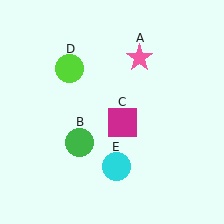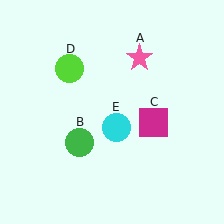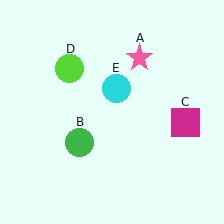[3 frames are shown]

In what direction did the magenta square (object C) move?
The magenta square (object C) moved right.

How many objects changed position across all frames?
2 objects changed position: magenta square (object C), cyan circle (object E).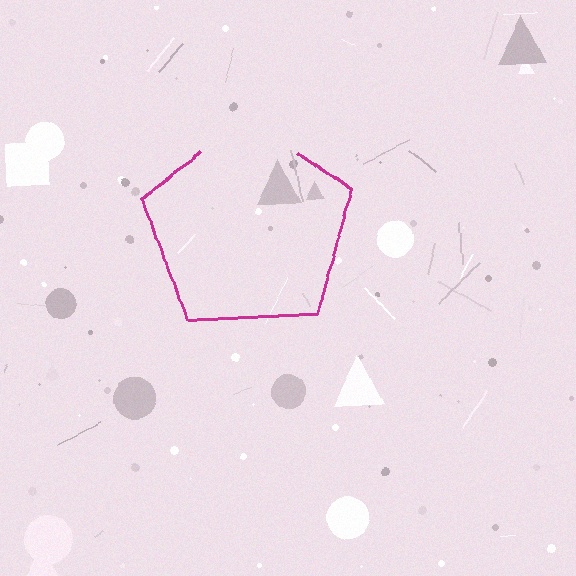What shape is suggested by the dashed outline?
The dashed outline suggests a pentagon.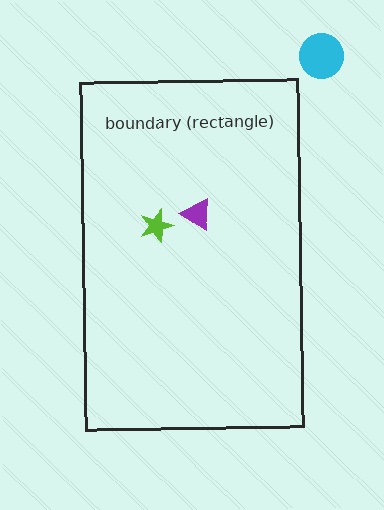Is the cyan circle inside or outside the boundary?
Outside.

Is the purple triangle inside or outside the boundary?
Inside.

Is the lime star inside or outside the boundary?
Inside.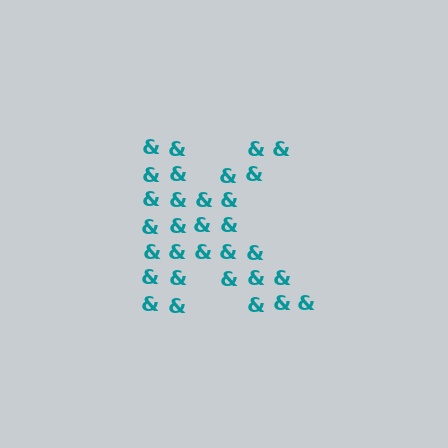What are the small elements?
The small elements are ampersands.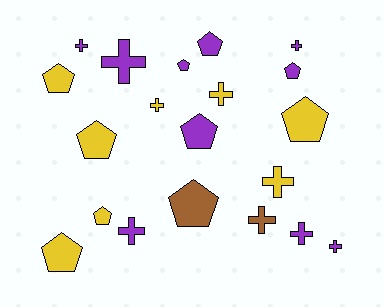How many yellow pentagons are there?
There are 5 yellow pentagons.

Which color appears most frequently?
Purple, with 10 objects.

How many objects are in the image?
There are 20 objects.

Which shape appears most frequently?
Pentagon, with 10 objects.